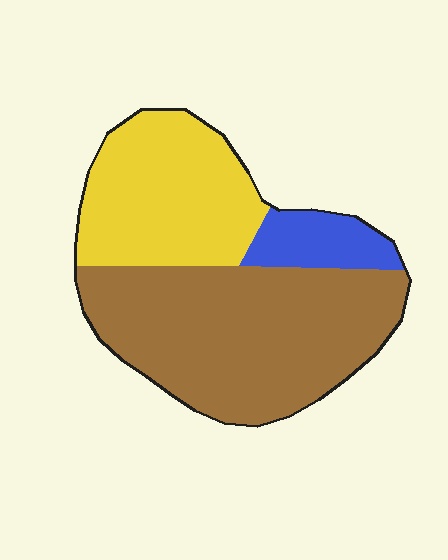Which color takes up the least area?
Blue, at roughly 10%.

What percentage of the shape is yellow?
Yellow covers about 35% of the shape.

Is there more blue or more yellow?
Yellow.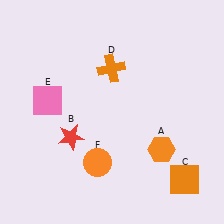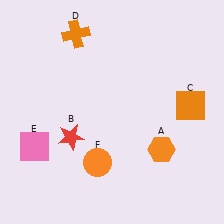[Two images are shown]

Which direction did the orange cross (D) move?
The orange cross (D) moved left.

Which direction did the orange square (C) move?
The orange square (C) moved up.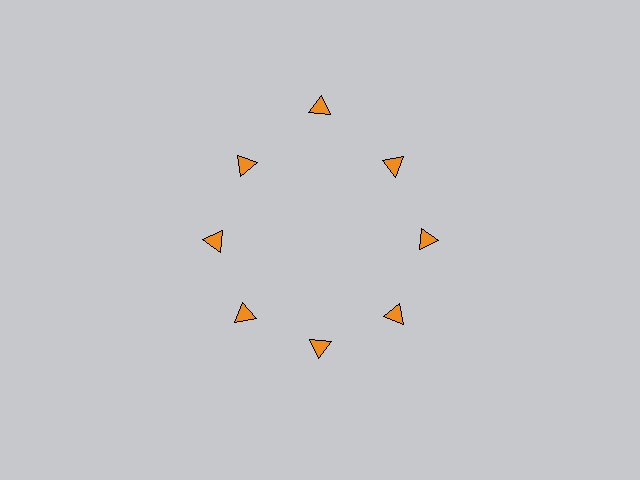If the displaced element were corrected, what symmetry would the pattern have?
It would have 8-fold rotational symmetry — the pattern would map onto itself every 45 degrees.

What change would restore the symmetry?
The symmetry would be restored by moving it inward, back onto the ring so that all 8 triangles sit at equal angles and equal distance from the center.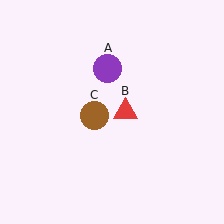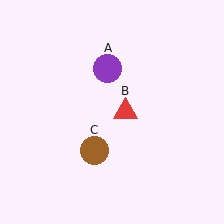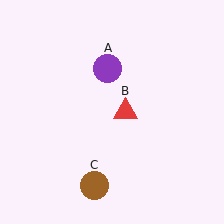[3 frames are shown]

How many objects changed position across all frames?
1 object changed position: brown circle (object C).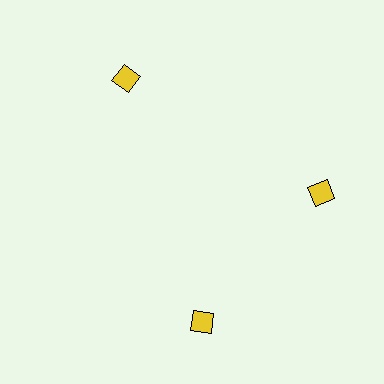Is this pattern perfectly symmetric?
No. The 3 yellow squares are arranged in a ring, but one element near the 7 o'clock position is rotated out of alignment along the ring, breaking the 3-fold rotational symmetry.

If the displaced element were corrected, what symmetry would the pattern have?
It would have 3-fold rotational symmetry — the pattern would map onto itself every 120 degrees.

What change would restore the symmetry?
The symmetry would be restored by rotating it back into even spacing with its neighbors so that all 3 squares sit at equal angles and equal distance from the center.